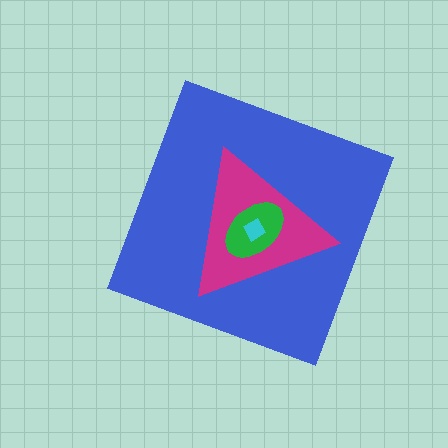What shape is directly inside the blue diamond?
The magenta triangle.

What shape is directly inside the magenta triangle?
The green ellipse.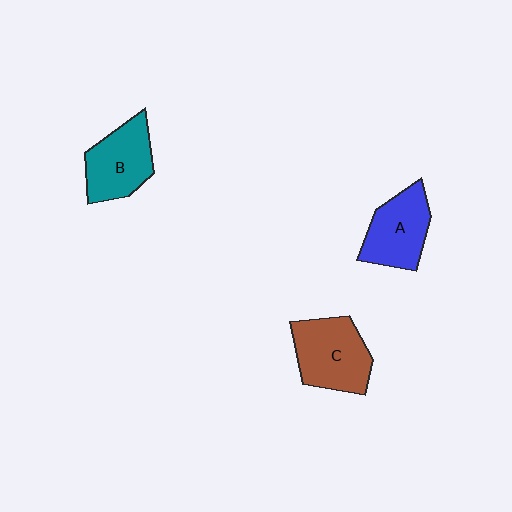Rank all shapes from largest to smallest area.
From largest to smallest: C (brown), B (teal), A (blue).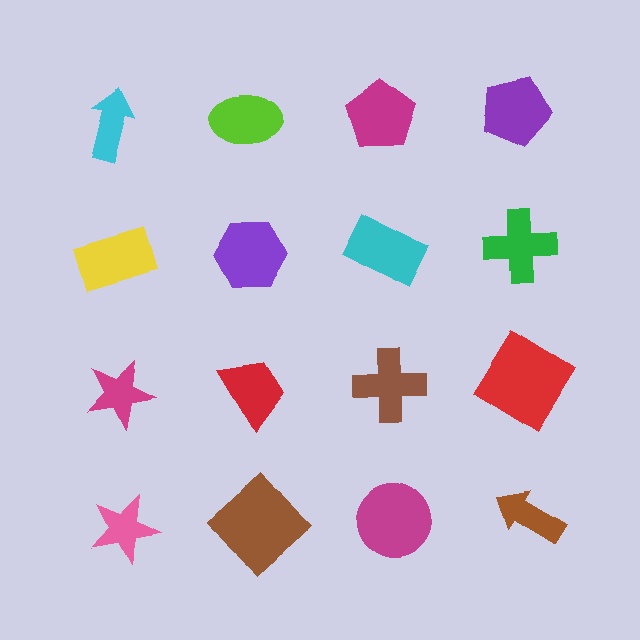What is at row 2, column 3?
A cyan rectangle.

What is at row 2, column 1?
A yellow rectangle.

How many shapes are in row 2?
4 shapes.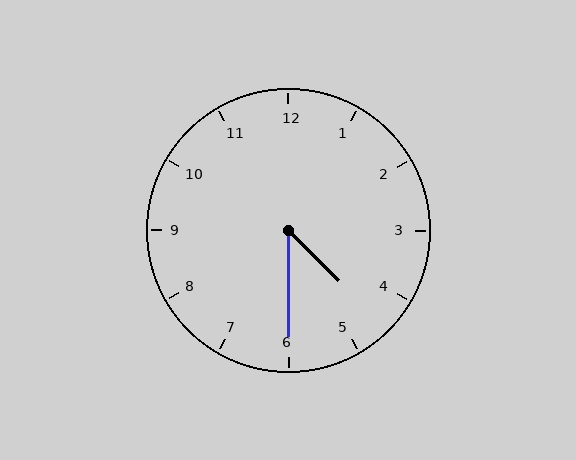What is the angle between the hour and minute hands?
Approximately 45 degrees.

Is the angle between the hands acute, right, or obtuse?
It is acute.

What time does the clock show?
4:30.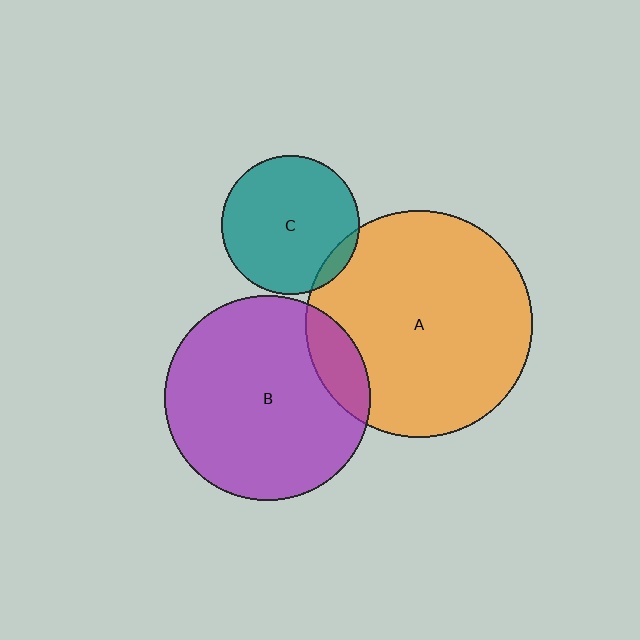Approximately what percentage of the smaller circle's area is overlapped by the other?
Approximately 15%.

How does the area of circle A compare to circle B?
Approximately 1.2 times.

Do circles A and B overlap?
Yes.